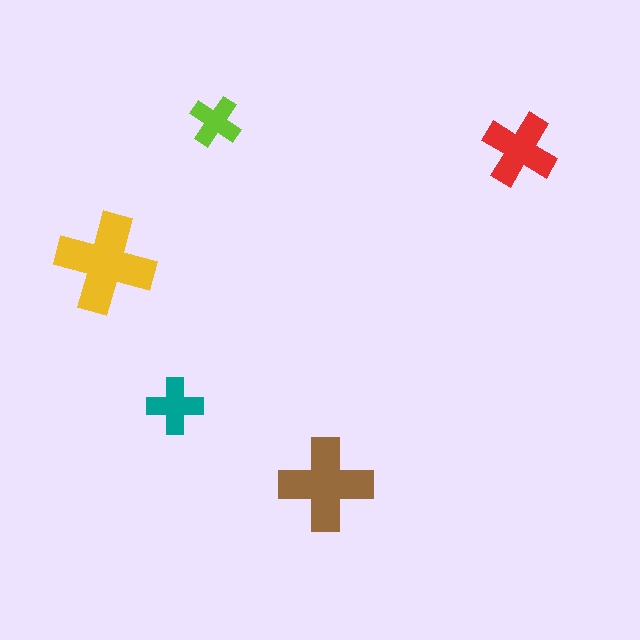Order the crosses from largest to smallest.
the yellow one, the brown one, the red one, the teal one, the lime one.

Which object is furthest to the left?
The yellow cross is leftmost.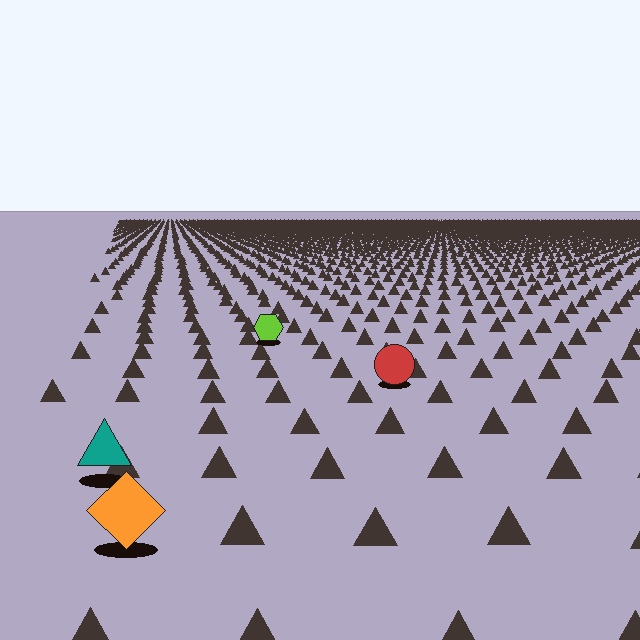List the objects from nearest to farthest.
From nearest to farthest: the orange diamond, the teal triangle, the red circle, the lime hexagon.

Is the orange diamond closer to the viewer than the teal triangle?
Yes. The orange diamond is closer — you can tell from the texture gradient: the ground texture is coarser near it.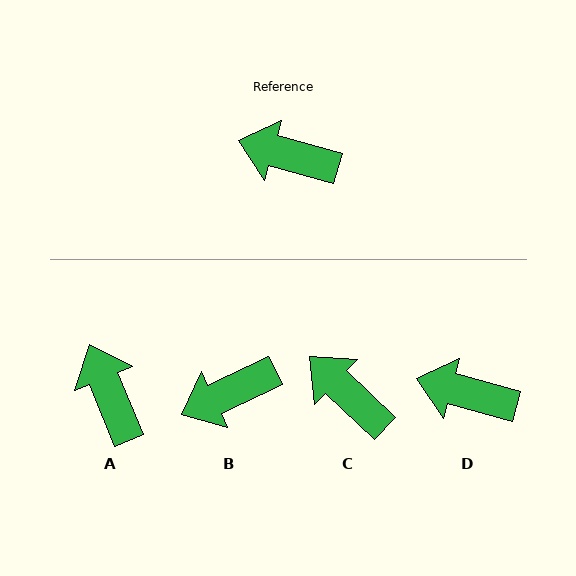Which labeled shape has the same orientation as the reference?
D.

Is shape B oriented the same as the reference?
No, it is off by about 41 degrees.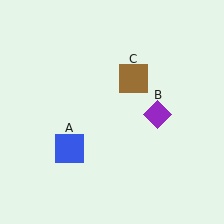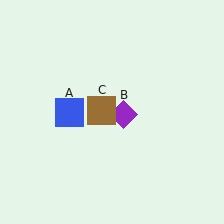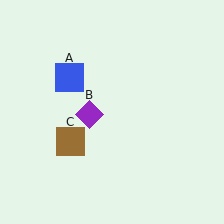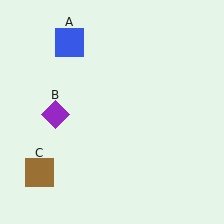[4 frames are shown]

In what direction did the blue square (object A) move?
The blue square (object A) moved up.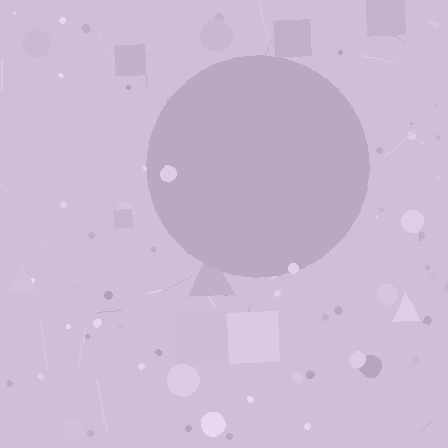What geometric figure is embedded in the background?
A circle is embedded in the background.